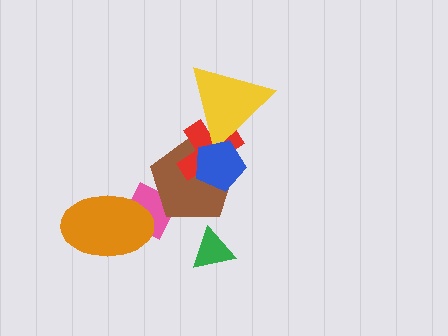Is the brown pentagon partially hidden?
Yes, it is partially covered by another shape.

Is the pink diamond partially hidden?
Yes, it is partially covered by another shape.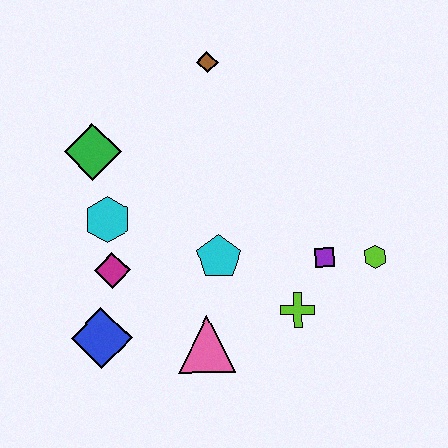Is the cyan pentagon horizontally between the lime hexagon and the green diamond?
Yes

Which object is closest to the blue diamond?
The magenta diamond is closest to the blue diamond.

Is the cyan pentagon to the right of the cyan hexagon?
Yes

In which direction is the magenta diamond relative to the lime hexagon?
The magenta diamond is to the left of the lime hexagon.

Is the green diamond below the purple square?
No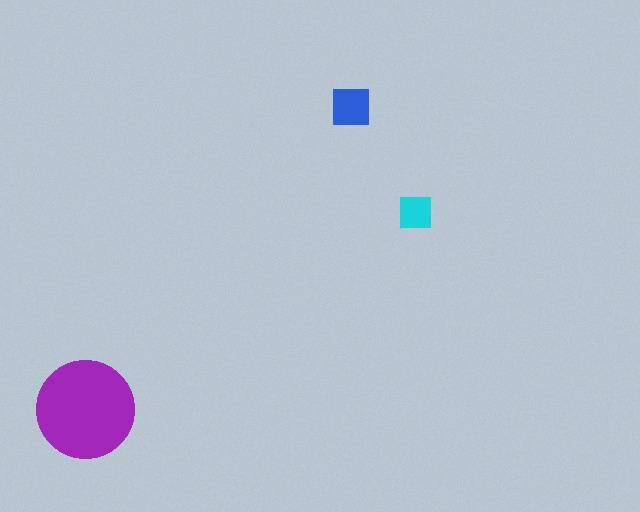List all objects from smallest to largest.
The cyan square, the blue square, the purple circle.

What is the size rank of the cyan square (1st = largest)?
3rd.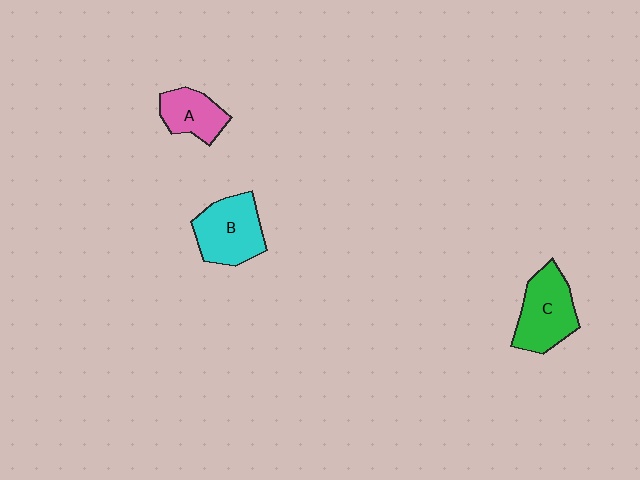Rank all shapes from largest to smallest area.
From largest to smallest: C (green), B (cyan), A (pink).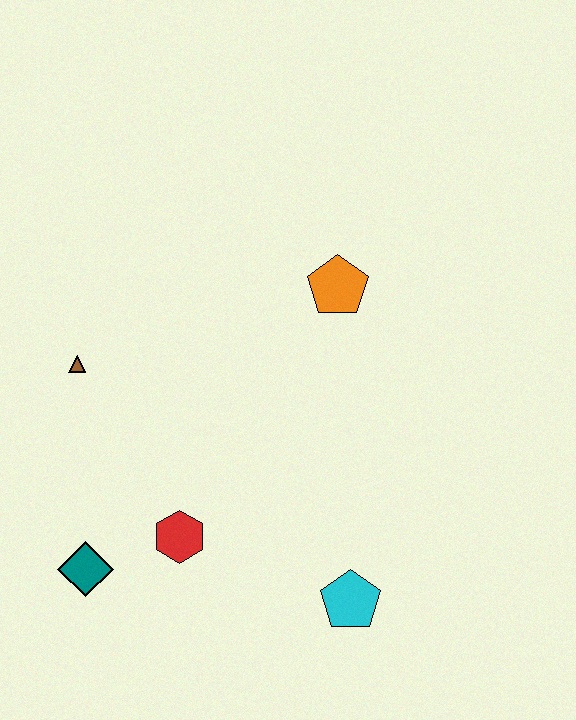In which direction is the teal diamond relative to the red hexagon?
The teal diamond is to the left of the red hexagon.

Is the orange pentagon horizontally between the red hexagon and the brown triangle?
No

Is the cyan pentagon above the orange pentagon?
No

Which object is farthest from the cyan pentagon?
The brown triangle is farthest from the cyan pentagon.